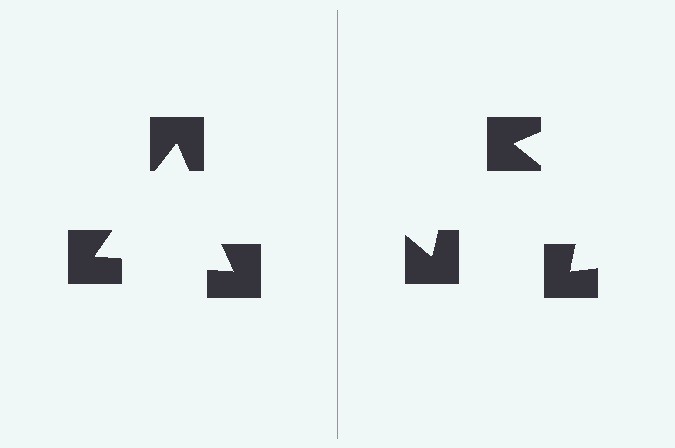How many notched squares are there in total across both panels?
6 — 3 on each side.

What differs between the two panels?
The notched squares are positioned identically on both sides; only the wedge orientations differ. On the left they align to a triangle; on the right they are misaligned.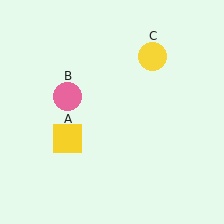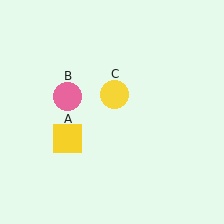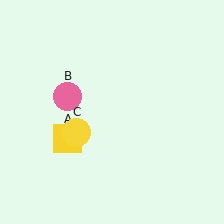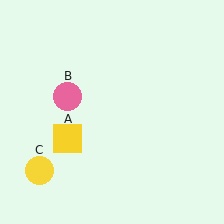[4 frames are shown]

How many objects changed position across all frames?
1 object changed position: yellow circle (object C).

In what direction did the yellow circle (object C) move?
The yellow circle (object C) moved down and to the left.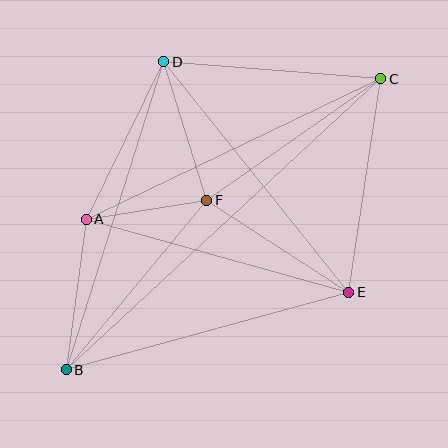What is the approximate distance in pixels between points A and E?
The distance between A and E is approximately 273 pixels.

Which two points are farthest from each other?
Points B and C are farthest from each other.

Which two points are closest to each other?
Points A and F are closest to each other.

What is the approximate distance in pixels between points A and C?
The distance between A and C is approximately 326 pixels.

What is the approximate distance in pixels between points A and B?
The distance between A and B is approximately 152 pixels.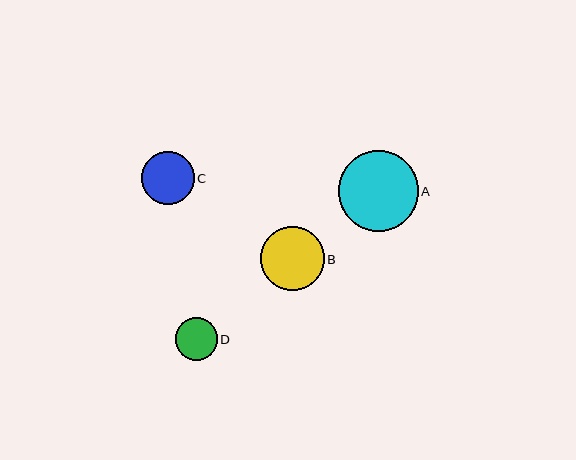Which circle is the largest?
Circle A is the largest with a size of approximately 80 pixels.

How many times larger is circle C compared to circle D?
Circle C is approximately 1.2 times the size of circle D.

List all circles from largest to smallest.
From largest to smallest: A, B, C, D.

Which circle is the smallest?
Circle D is the smallest with a size of approximately 42 pixels.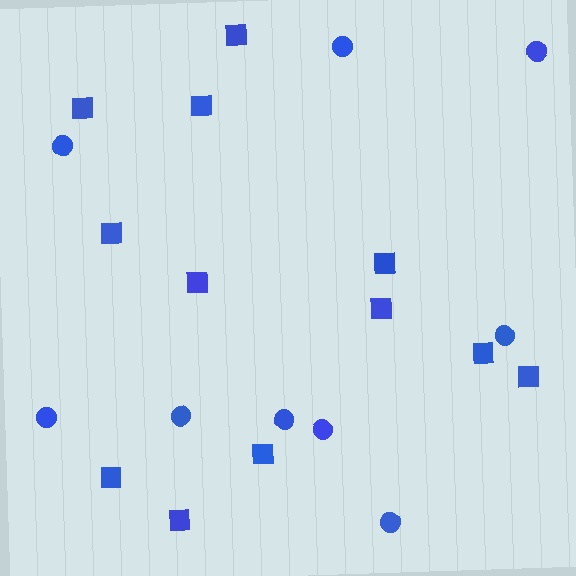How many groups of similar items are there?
There are 2 groups: one group of circles (9) and one group of squares (12).